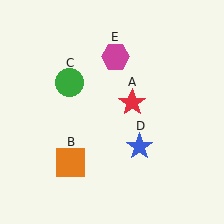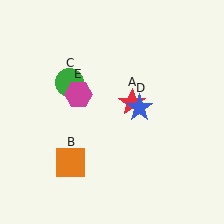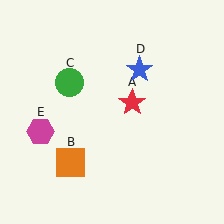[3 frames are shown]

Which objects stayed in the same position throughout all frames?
Red star (object A) and orange square (object B) and green circle (object C) remained stationary.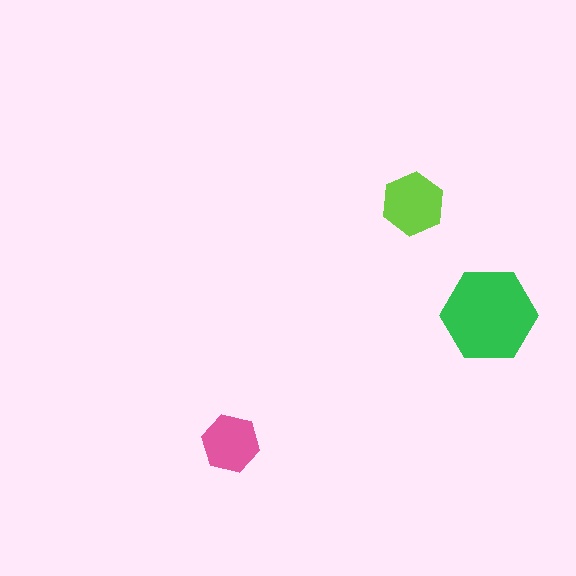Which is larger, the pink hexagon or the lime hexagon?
The lime one.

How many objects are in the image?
There are 3 objects in the image.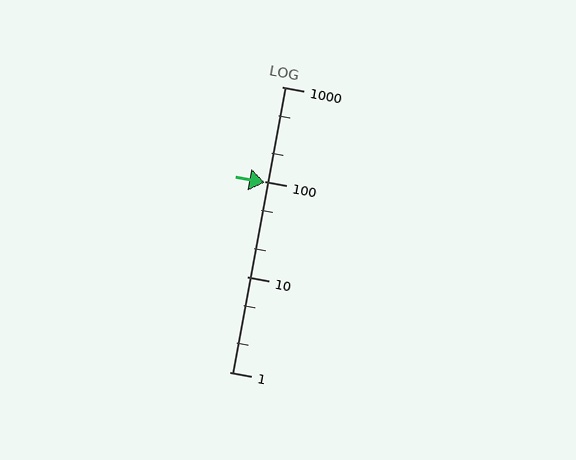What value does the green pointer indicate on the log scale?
The pointer indicates approximately 97.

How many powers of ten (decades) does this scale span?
The scale spans 3 decades, from 1 to 1000.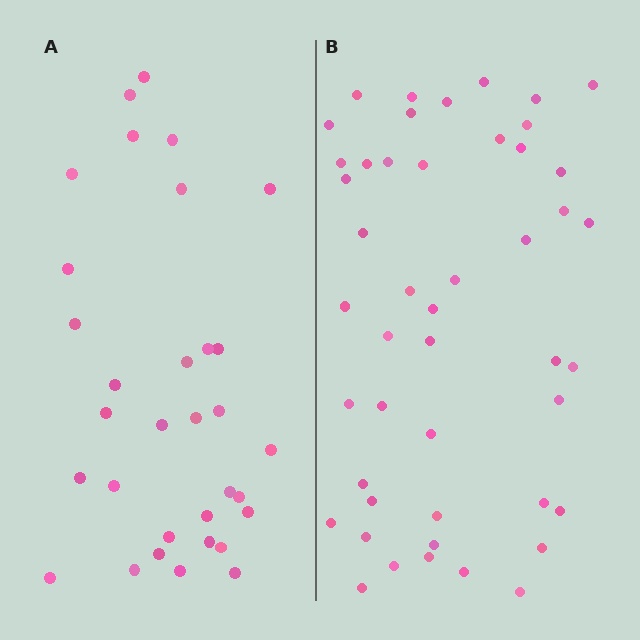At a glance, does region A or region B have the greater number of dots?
Region B (the right region) has more dots.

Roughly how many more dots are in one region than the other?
Region B has approximately 15 more dots than region A.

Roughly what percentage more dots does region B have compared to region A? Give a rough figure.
About 45% more.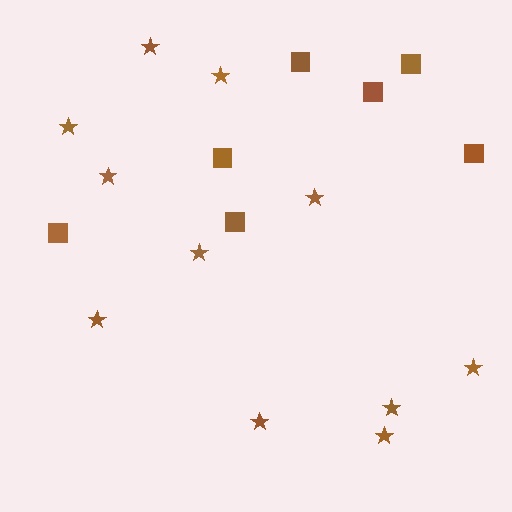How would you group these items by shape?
There are 2 groups: one group of squares (7) and one group of stars (11).